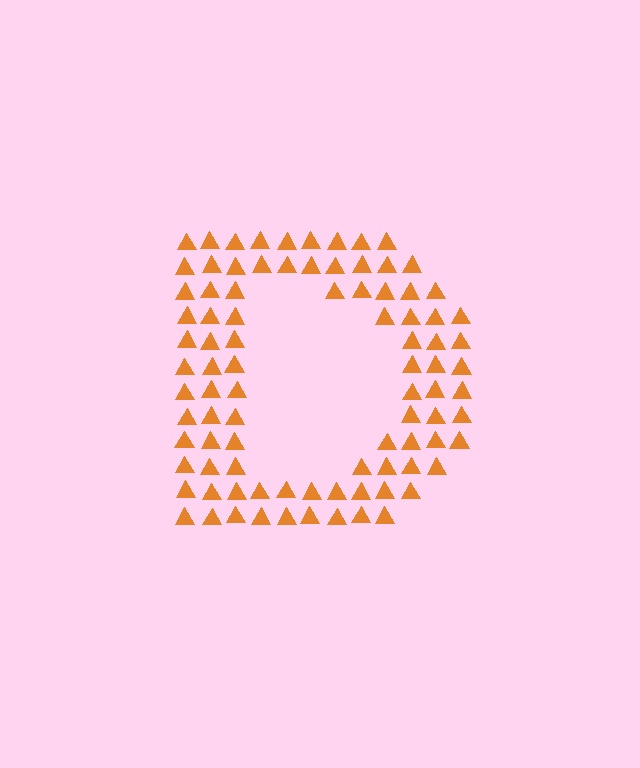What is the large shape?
The large shape is the letter D.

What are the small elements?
The small elements are triangles.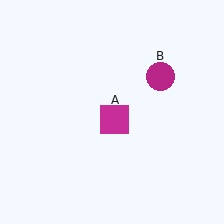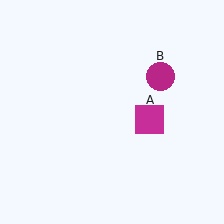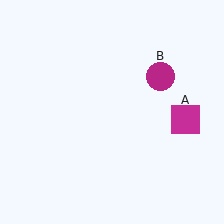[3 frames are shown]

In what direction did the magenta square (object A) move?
The magenta square (object A) moved right.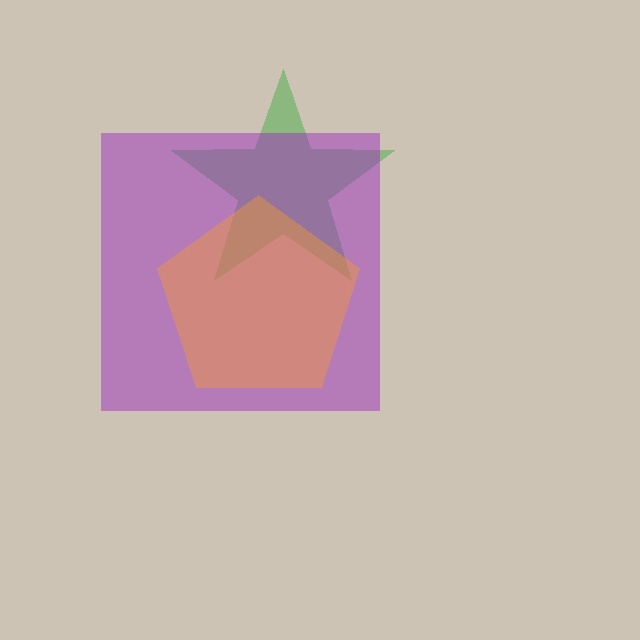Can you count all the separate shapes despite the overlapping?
Yes, there are 3 separate shapes.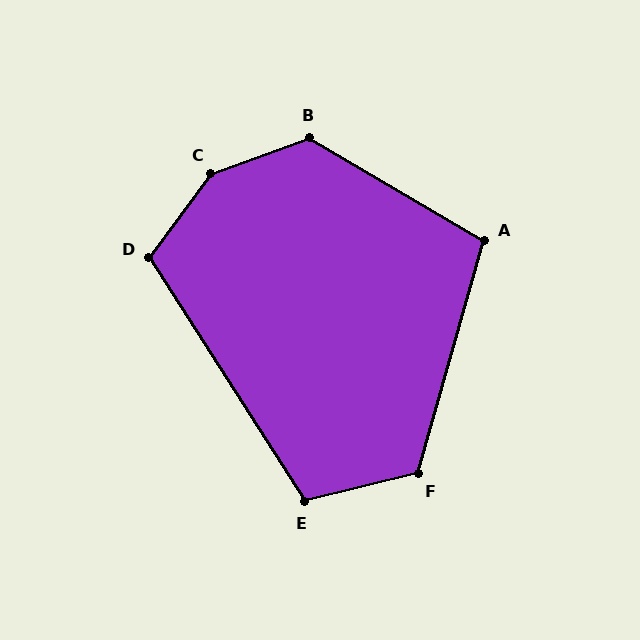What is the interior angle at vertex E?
Approximately 109 degrees (obtuse).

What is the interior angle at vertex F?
Approximately 120 degrees (obtuse).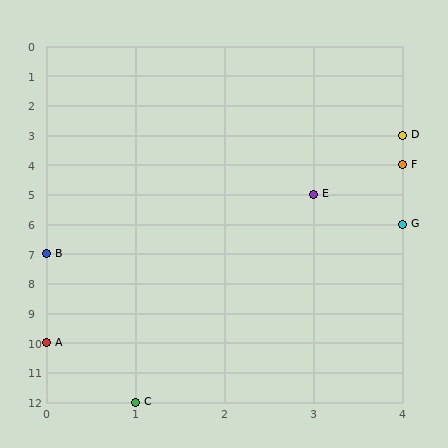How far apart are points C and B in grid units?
Points C and B are 1 column and 5 rows apart (about 5.1 grid units diagonally).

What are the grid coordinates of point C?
Point C is at grid coordinates (1, 12).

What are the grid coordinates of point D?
Point D is at grid coordinates (4, 3).